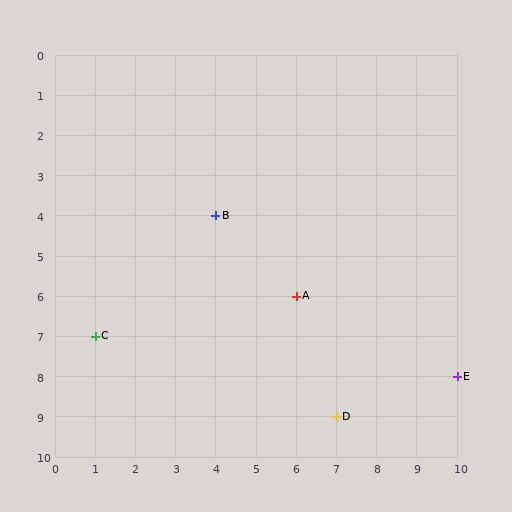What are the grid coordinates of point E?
Point E is at grid coordinates (10, 8).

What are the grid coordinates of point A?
Point A is at grid coordinates (6, 6).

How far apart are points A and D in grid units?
Points A and D are 1 column and 3 rows apart (about 3.2 grid units diagonally).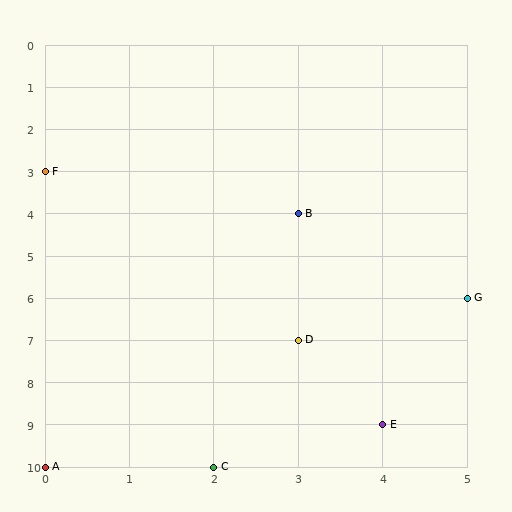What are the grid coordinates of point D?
Point D is at grid coordinates (3, 7).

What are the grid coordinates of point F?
Point F is at grid coordinates (0, 3).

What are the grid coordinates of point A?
Point A is at grid coordinates (0, 10).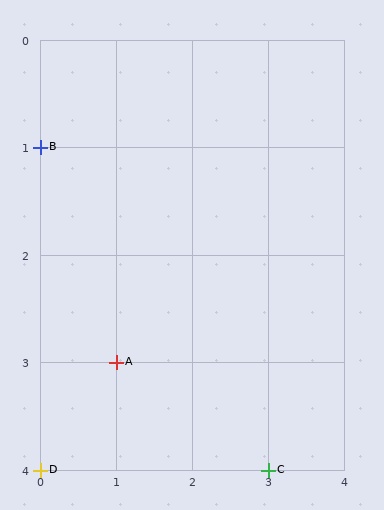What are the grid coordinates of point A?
Point A is at grid coordinates (1, 3).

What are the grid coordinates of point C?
Point C is at grid coordinates (3, 4).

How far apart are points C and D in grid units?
Points C and D are 3 columns apart.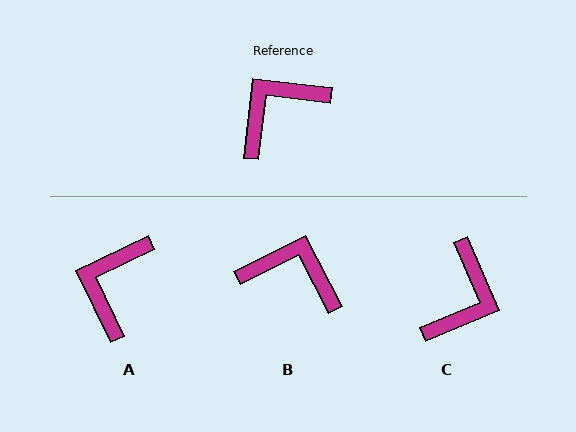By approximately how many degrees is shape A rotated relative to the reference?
Approximately 33 degrees counter-clockwise.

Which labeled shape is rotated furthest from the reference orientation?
C, about 150 degrees away.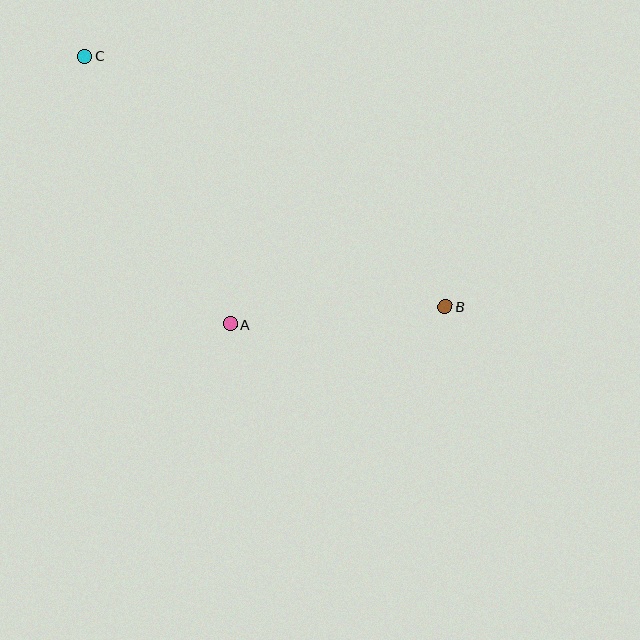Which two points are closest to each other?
Points A and B are closest to each other.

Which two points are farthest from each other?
Points B and C are farthest from each other.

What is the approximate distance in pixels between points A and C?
The distance between A and C is approximately 305 pixels.